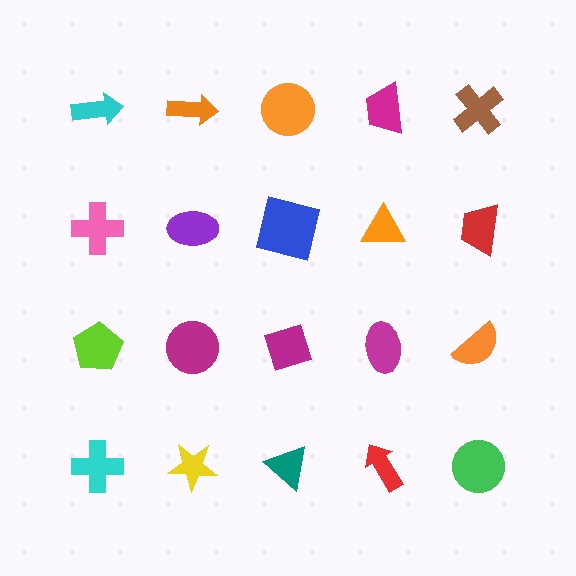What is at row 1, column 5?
A brown cross.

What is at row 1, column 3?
An orange circle.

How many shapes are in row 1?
5 shapes.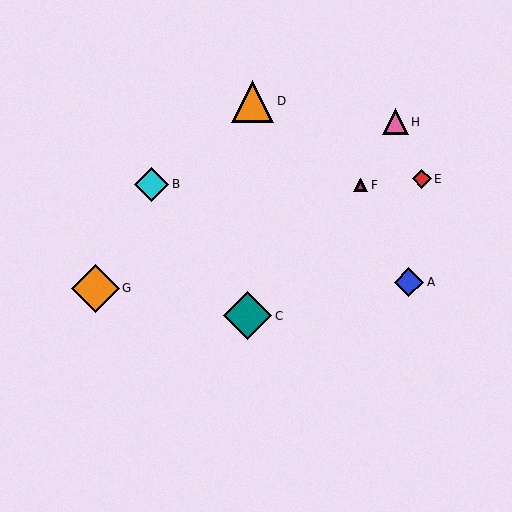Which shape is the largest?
The teal diamond (labeled C) is the largest.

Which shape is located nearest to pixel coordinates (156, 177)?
The cyan diamond (labeled B) at (152, 184) is nearest to that location.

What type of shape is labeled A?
Shape A is a blue diamond.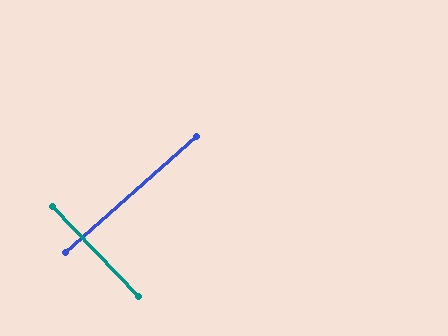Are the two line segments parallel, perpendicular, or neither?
Perpendicular — they meet at approximately 88°.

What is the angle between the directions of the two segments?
Approximately 88 degrees.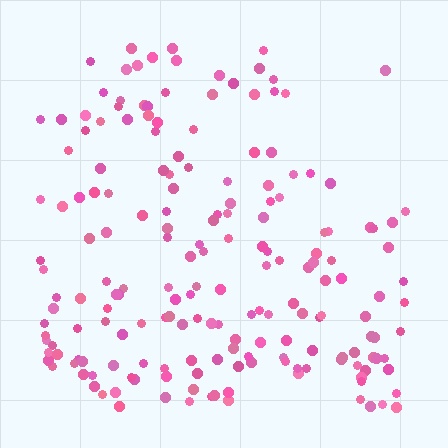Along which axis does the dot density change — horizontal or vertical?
Vertical.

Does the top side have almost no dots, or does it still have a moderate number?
Still a moderate number, just noticeably fewer than the bottom.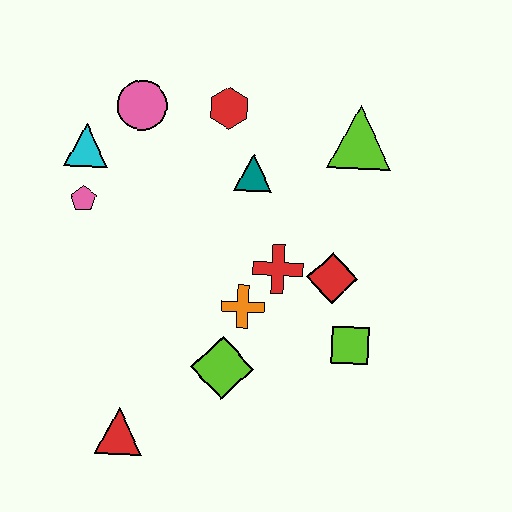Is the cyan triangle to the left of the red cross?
Yes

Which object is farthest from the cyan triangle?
The lime square is farthest from the cyan triangle.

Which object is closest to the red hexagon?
The teal triangle is closest to the red hexagon.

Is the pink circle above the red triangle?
Yes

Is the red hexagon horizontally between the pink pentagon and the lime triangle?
Yes